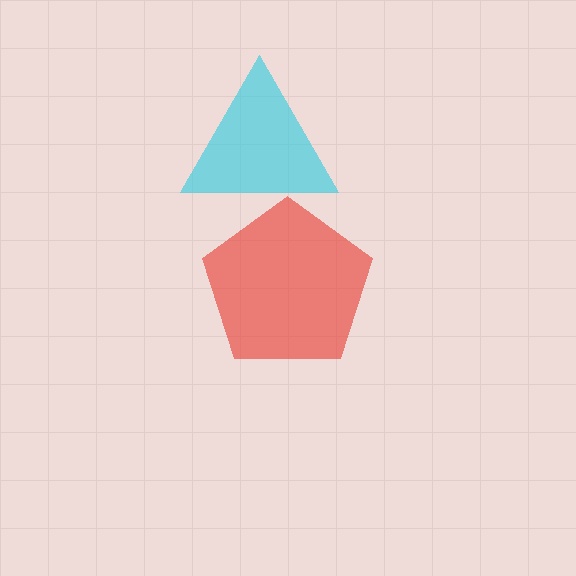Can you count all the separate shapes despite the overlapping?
Yes, there are 2 separate shapes.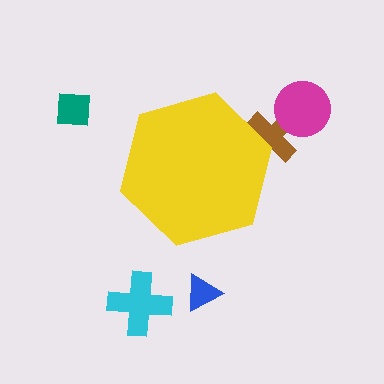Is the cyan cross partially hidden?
No, the cyan cross is fully visible.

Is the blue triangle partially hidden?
No, the blue triangle is fully visible.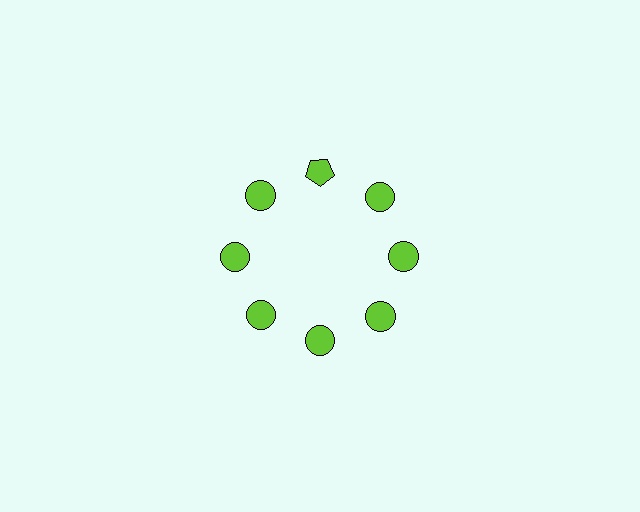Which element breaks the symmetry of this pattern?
The lime pentagon at roughly the 12 o'clock position breaks the symmetry. All other shapes are lime circles.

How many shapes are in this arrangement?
There are 8 shapes arranged in a ring pattern.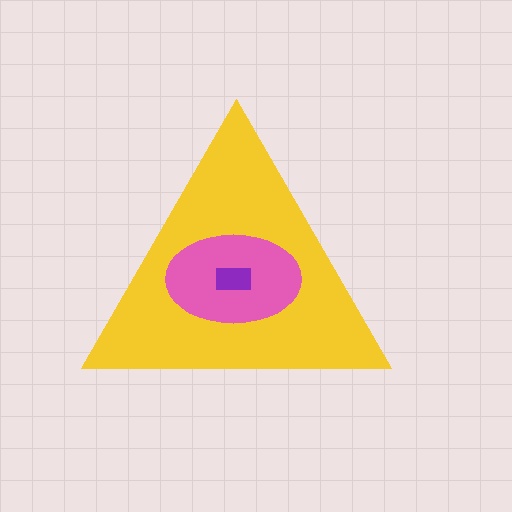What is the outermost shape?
The yellow triangle.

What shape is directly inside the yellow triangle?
The pink ellipse.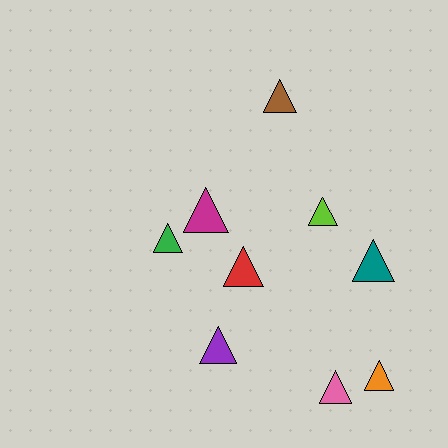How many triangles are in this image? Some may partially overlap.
There are 9 triangles.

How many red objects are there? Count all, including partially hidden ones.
There is 1 red object.